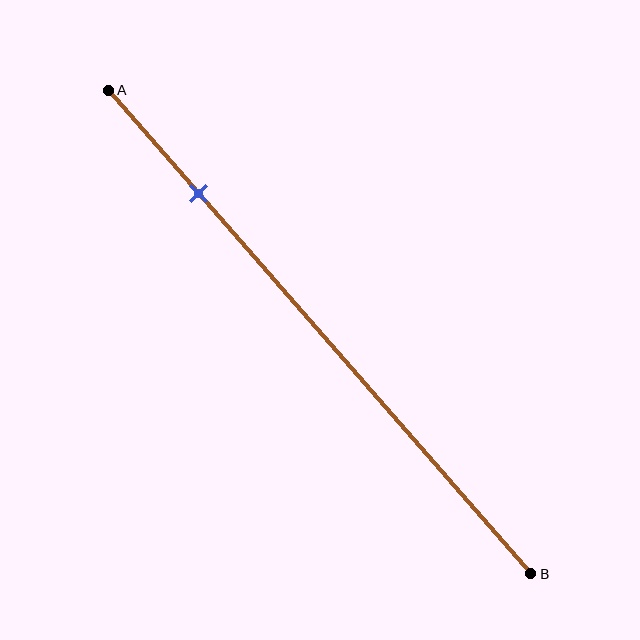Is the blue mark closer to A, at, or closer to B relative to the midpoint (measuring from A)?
The blue mark is closer to point A than the midpoint of segment AB.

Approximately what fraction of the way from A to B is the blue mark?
The blue mark is approximately 20% of the way from A to B.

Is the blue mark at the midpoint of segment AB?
No, the mark is at about 20% from A, not at the 50% midpoint.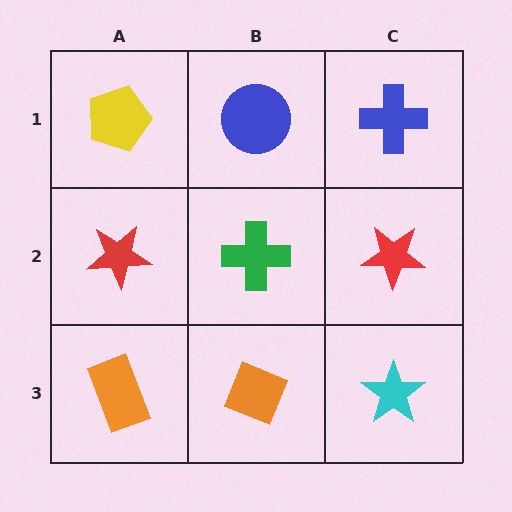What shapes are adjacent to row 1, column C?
A red star (row 2, column C), a blue circle (row 1, column B).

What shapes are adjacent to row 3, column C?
A red star (row 2, column C), an orange diamond (row 3, column B).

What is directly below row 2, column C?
A cyan star.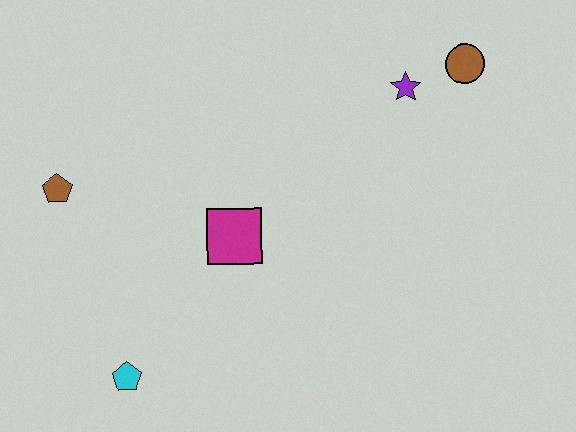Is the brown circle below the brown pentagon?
No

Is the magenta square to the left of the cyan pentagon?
No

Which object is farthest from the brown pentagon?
The brown circle is farthest from the brown pentagon.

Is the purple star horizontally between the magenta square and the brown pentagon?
No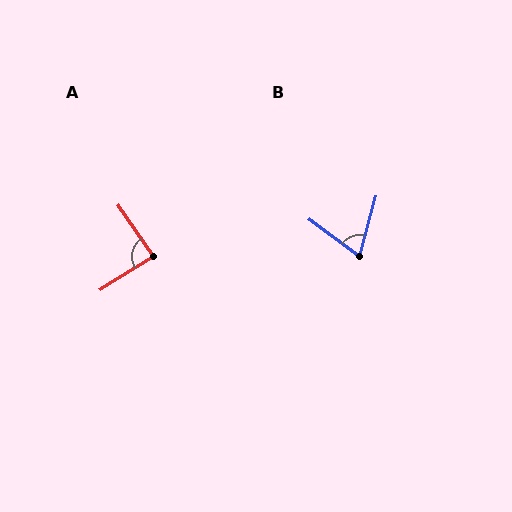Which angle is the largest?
A, at approximately 88 degrees.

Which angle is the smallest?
B, at approximately 68 degrees.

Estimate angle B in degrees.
Approximately 68 degrees.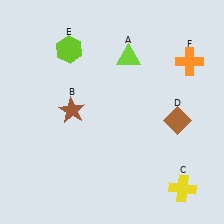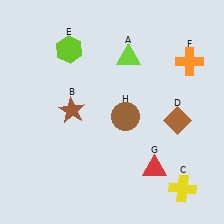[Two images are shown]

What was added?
A red triangle (G), a brown circle (H) were added in Image 2.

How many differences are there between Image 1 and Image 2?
There are 2 differences between the two images.